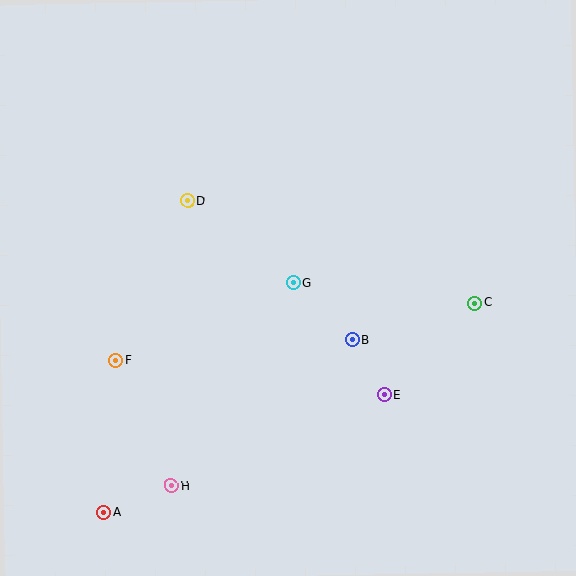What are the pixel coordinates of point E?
Point E is at (384, 395).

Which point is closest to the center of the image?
Point G at (293, 283) is closest to the center.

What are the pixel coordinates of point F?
Point F is at (116, 360).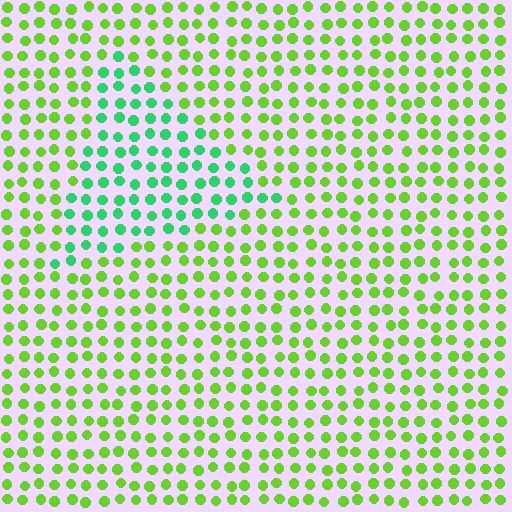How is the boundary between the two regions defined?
The boundary is defined purely by a slight shift in hue (about 44 degrees). Spacing, size, and orientation are identical on both sides.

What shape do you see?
I see a triangle.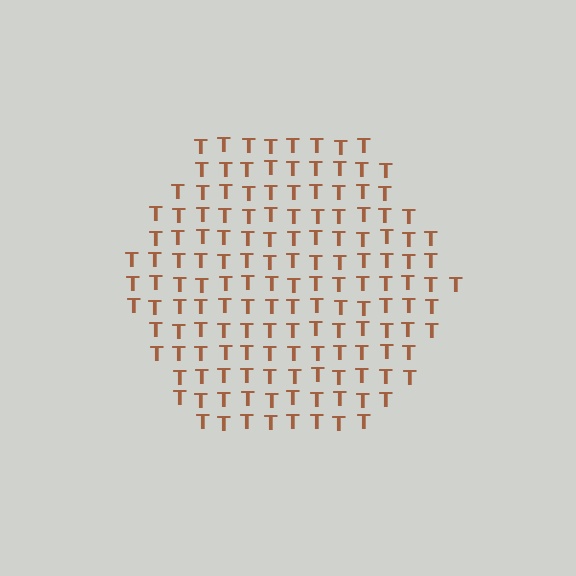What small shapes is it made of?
It is made of small letter T's.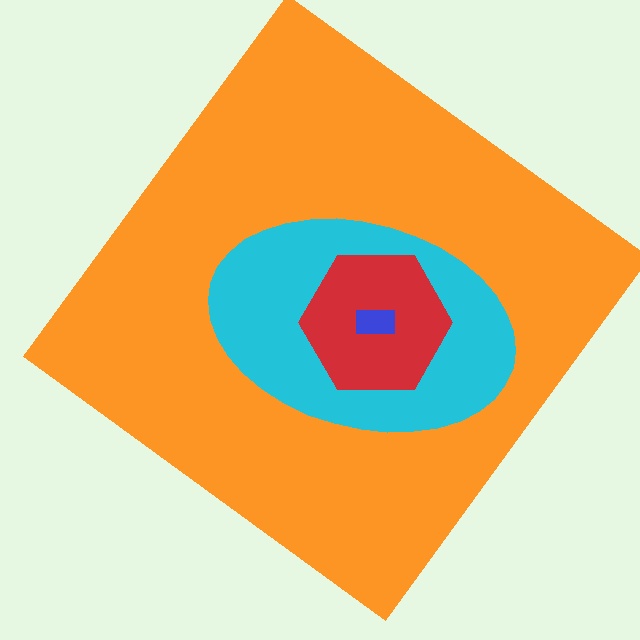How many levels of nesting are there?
4.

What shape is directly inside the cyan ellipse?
The red hexagon.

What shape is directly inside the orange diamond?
The cyan ellipse.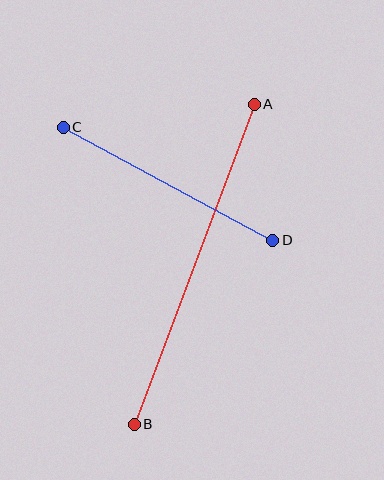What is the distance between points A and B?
The distance is approximately 342 pixels.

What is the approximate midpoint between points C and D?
The midpoint is at approximately (168, 184) pixels.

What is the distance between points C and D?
The distance is approximately 238 pixels.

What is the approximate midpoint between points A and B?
The midpoint is at approximately (194, 264) pixels.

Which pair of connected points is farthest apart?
Points A and B are farthest apart.